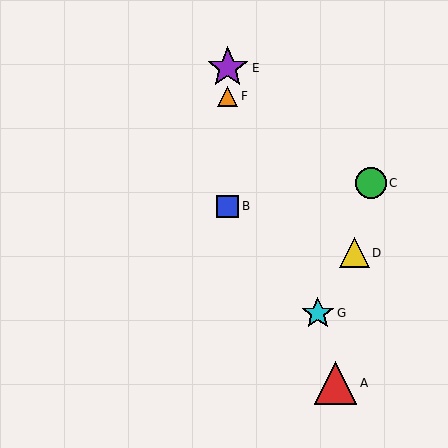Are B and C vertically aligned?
No, B is at x≈228 and C is at x≈371.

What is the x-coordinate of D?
Object D is at x≈354.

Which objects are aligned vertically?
Objects B, E, F are aligned vertically.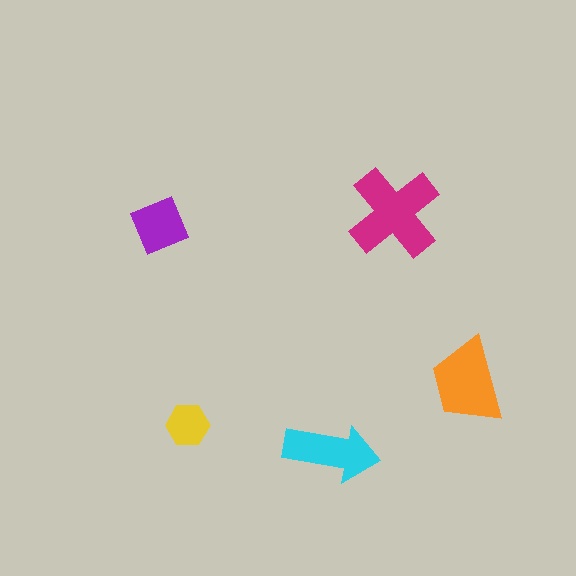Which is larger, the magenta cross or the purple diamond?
The magenta cross.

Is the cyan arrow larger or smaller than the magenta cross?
Smaller.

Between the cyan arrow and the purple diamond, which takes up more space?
The cyan arrow.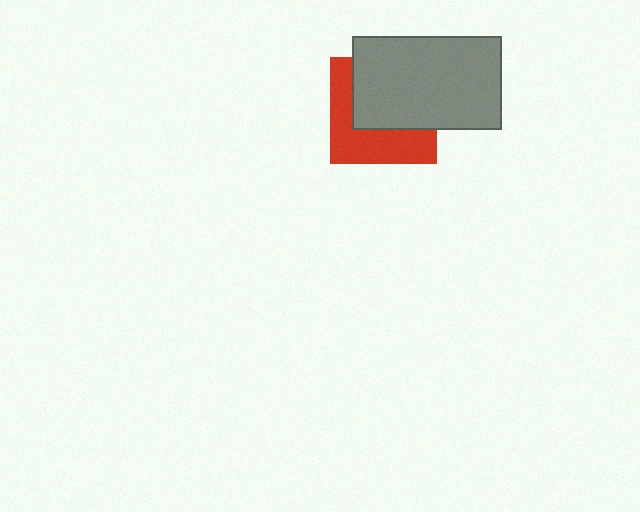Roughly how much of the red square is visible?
About half of it is visible (roughly 46%).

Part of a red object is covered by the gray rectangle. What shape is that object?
It is a square.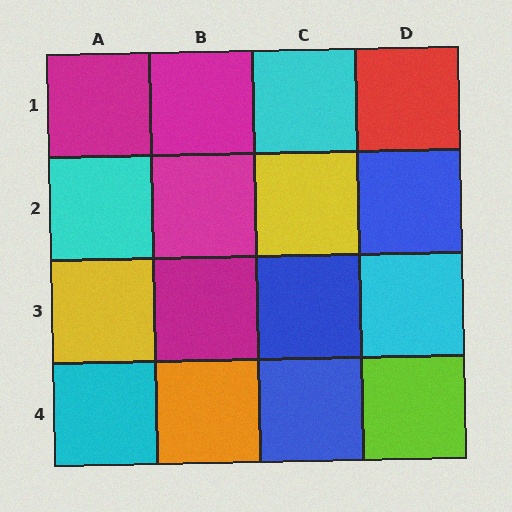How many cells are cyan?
4 cells are cyan.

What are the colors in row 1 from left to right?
Magenta, magenta, cyan, red.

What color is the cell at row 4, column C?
Blue.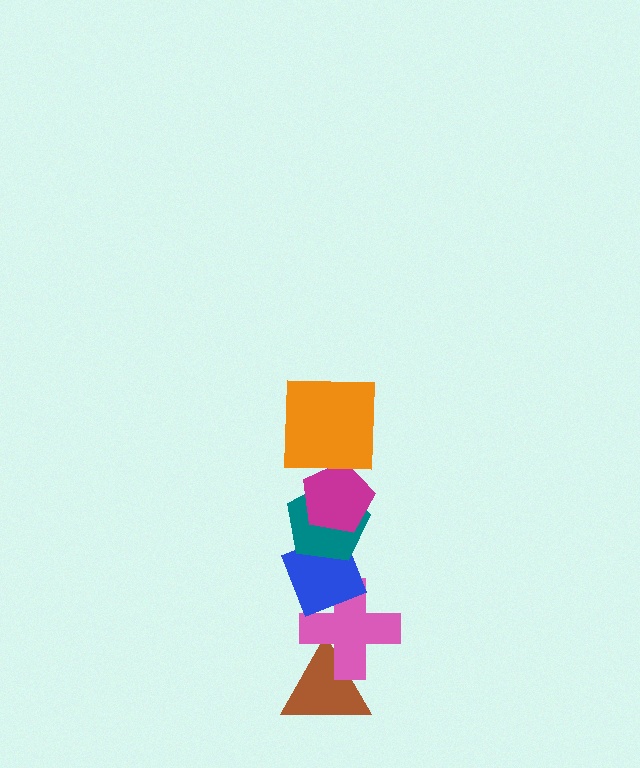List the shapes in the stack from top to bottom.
From top to bottom: the orange square, the magenta pentagon, the teal pentagon, the blue diamond, the pink cross, the brown triangle.